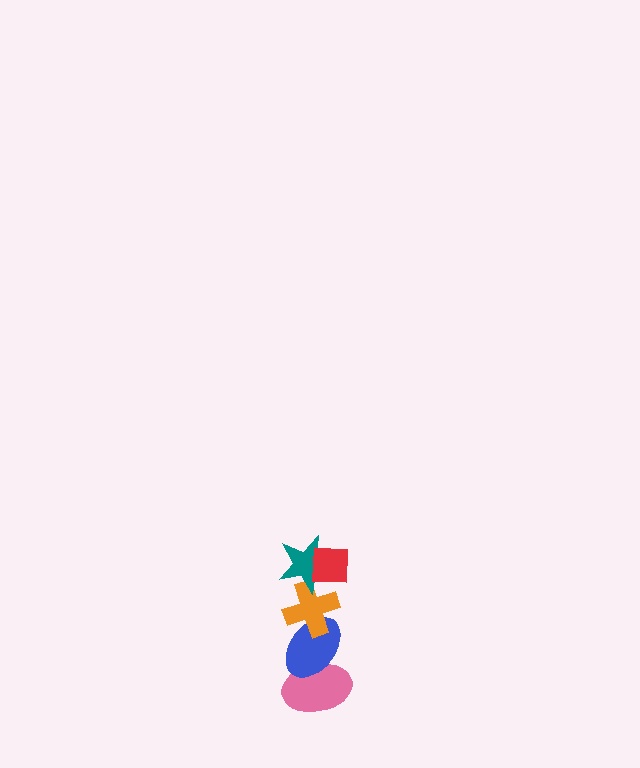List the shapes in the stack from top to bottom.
From top to bottom: the red square, the teal star, the orange cross, the blue ellipse, the pink ellipse.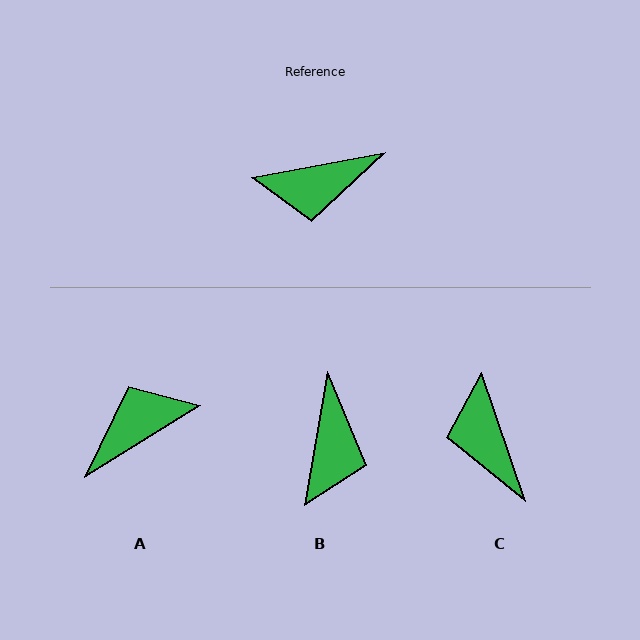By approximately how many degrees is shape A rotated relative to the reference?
Approximately 159 degrees clockwise.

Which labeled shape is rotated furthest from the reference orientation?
A, about 159 degrees away.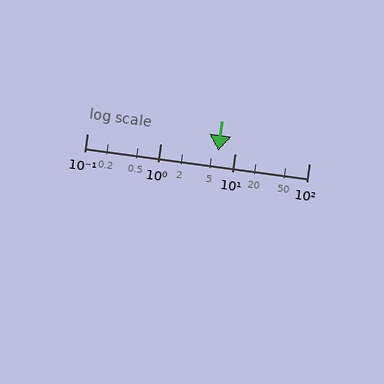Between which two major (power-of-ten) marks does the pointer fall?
The pointer is between 1 and 10.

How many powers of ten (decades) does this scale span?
The scale spans 3 decades, from 0.1 to 100.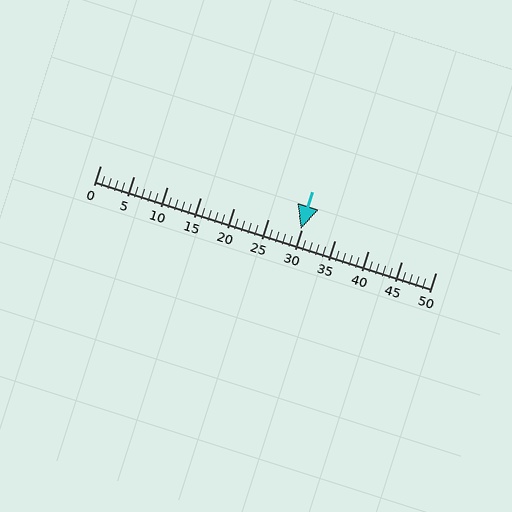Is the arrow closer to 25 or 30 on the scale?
The arrow is closer to 30.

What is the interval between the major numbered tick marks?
The major tick marks are spaced 5 units apart.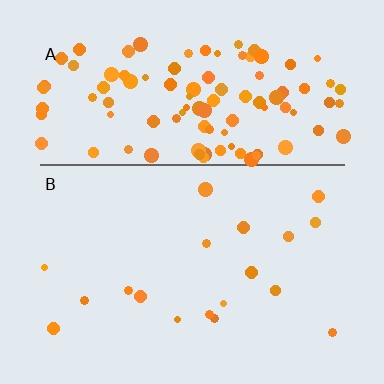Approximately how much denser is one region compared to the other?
Approximately 5.8× — region A over region B.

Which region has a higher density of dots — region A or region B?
A (the top).